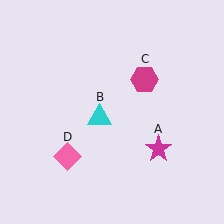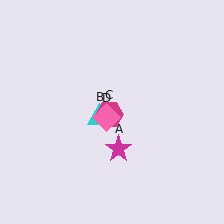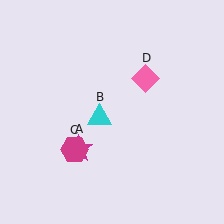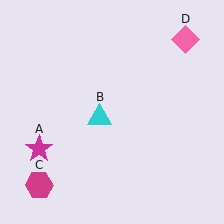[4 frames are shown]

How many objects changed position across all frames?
3 objects changed position: magenta star (object A), magenta hexagon (object C), pink diamond (object D).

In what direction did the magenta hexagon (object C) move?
The magenta hexagon (object C) moved down and to the left.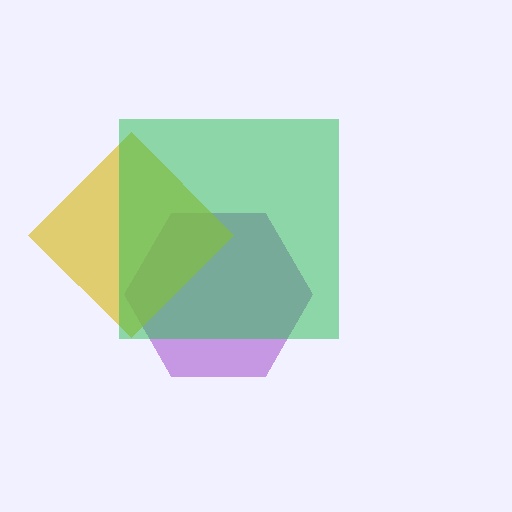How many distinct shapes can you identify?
There are 3 distinct shapes: a purple hexagon, a yellow diamond, a green square.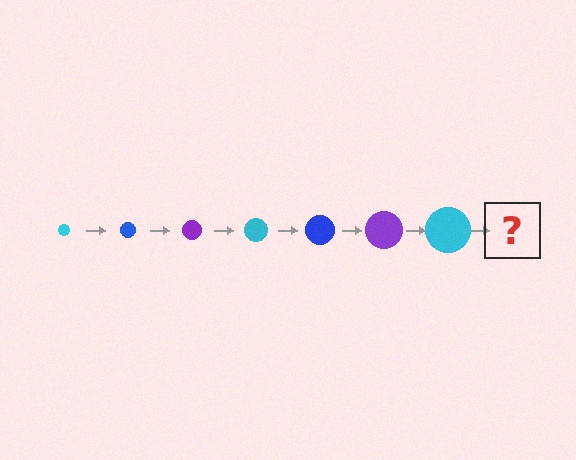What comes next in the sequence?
The next element should be a blue circle, larger than the previous one.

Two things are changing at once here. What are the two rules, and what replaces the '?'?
The two rules are that the circle grows larger each step and the color cycles through cyan, blue, and purple. The '?' should be a blue circle, larger than the previous one.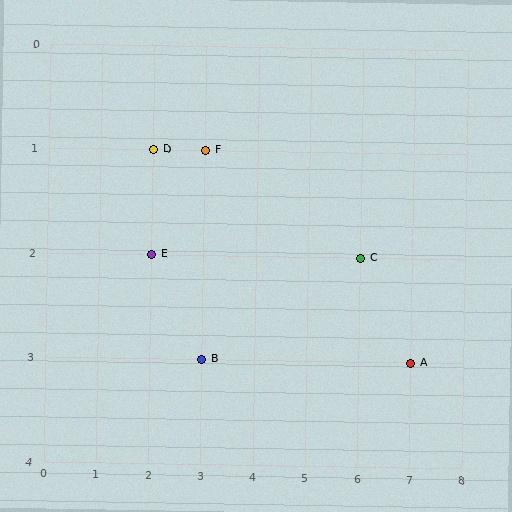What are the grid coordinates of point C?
Point C is at grid coordinates (6, 2).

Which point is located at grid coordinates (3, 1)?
Point F is at (3, 1).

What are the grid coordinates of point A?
Point A is at grid coordinates (7, 3).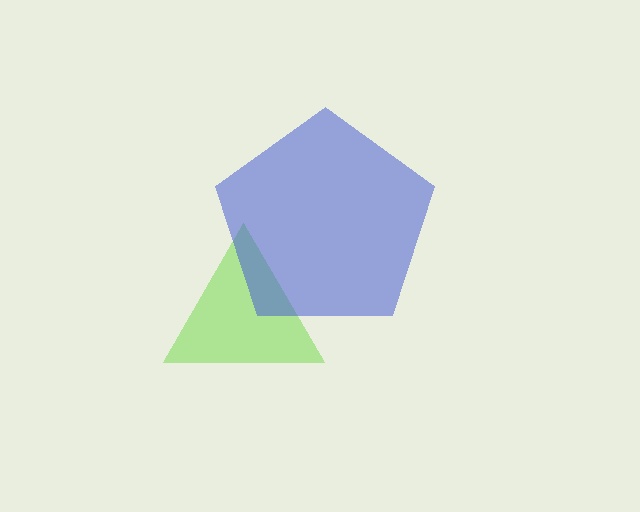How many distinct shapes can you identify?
There are 2 distinct shapes: a lime triangle, a blue pentagon.